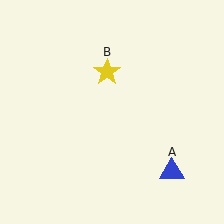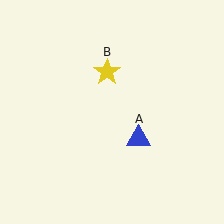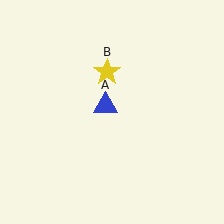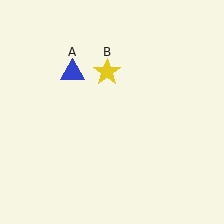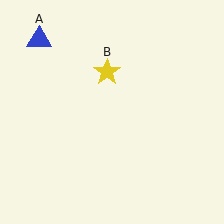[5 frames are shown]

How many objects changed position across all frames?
1 object changed position: blue triangle (object A).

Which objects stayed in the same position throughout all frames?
Yellow star (object B) remained stationary.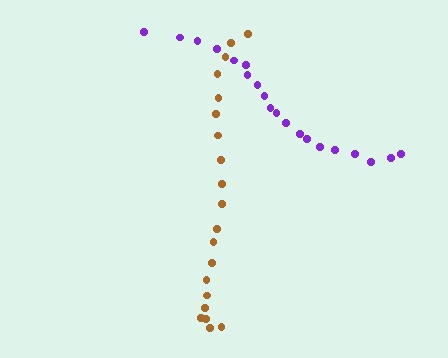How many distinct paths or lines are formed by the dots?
There are 2 distinct paths.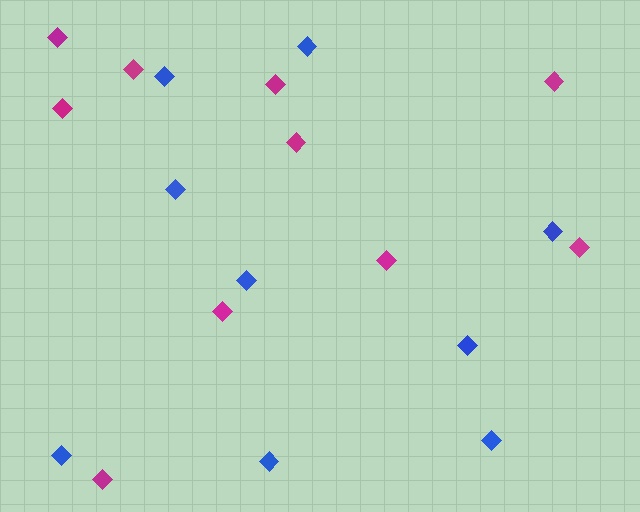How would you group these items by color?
There are 2 groups: one group of magenta diamonds (10) and one group of blue diamonds (9).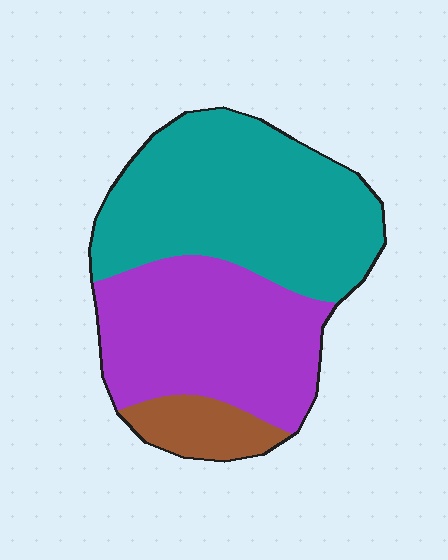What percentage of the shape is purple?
Purple takes up about two fifths (2/5) of the shape.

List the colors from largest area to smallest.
From largest to smallest: teal, purple, brown.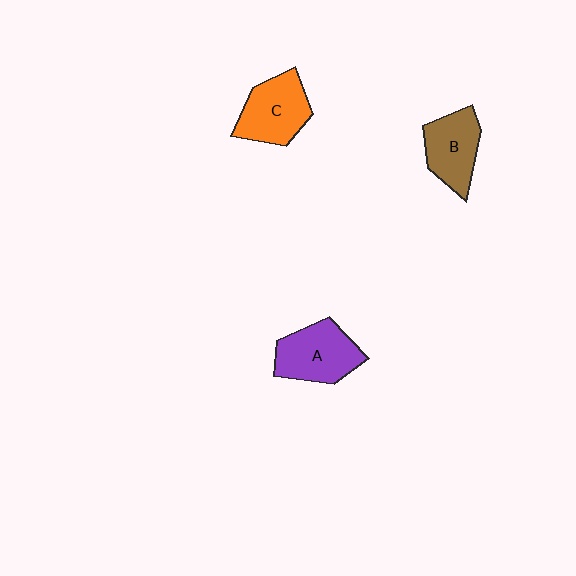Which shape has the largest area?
Shape A (purple).